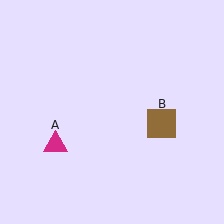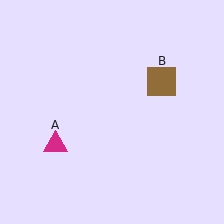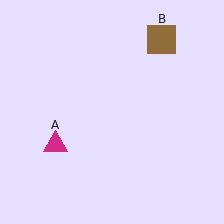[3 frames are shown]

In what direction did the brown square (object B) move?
The brown square (object B) moved up.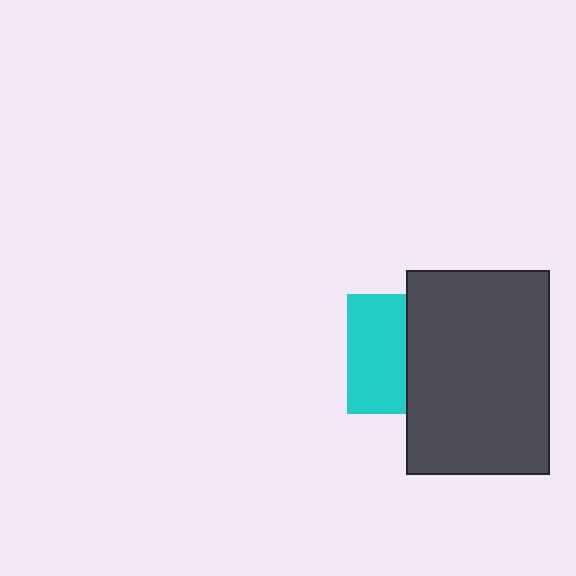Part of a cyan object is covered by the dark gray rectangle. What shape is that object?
It is a square.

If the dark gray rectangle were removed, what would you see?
You would see the complete cyan square.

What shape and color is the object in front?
The object in front is a dark gray rectangle.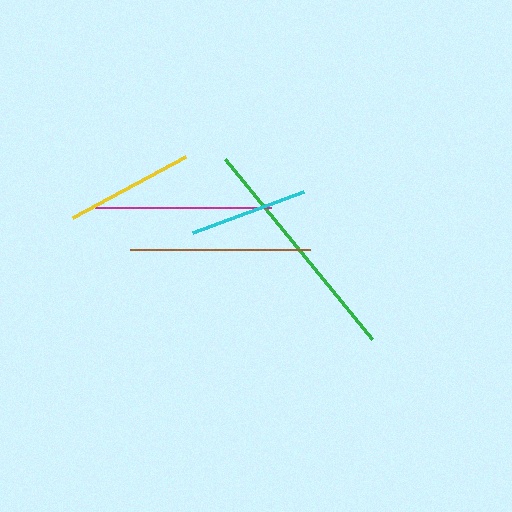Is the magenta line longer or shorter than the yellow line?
The magenta line is longer than the yellow line.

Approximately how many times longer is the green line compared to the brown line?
The green line is approximately 1.3 times the length of the brown line.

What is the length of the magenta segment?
The magenta segment is approximately 176 pixels long.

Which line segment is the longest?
The green line is the longest at approximately 233 pixels.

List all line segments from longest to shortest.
From longest to shortest: green, brown, magenta, yellow, cyan.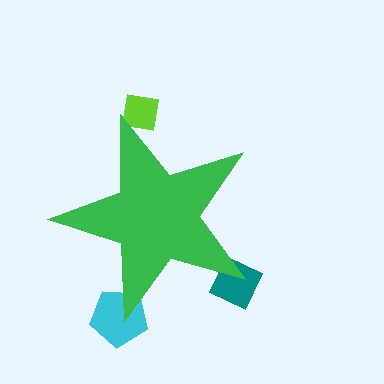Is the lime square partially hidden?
Yes, the lime square is partially hidden behind the green star.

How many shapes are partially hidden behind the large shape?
3 shapes are partially hidden.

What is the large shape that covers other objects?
A green star.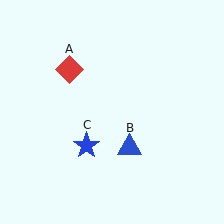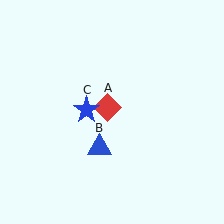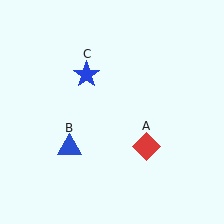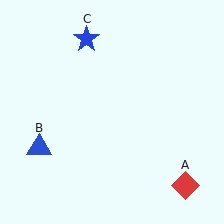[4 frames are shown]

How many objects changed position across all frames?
3 objects changed position: red diamond (object A), blue triangle (object B), blue star (object C).